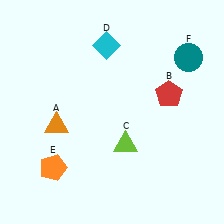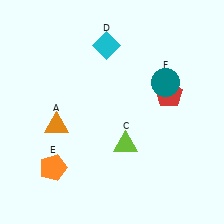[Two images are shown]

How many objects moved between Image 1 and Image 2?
1 object moved between the two images.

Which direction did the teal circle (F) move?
The teal circle (F) moved down.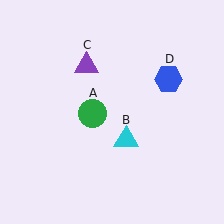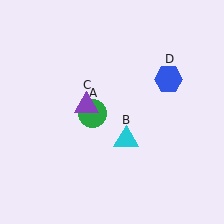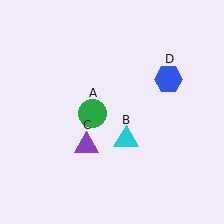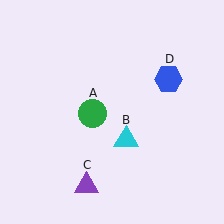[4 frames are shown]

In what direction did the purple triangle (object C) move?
The purple triangle (object C) moved down.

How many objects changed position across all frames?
1 object changed position: purple triangle (object C).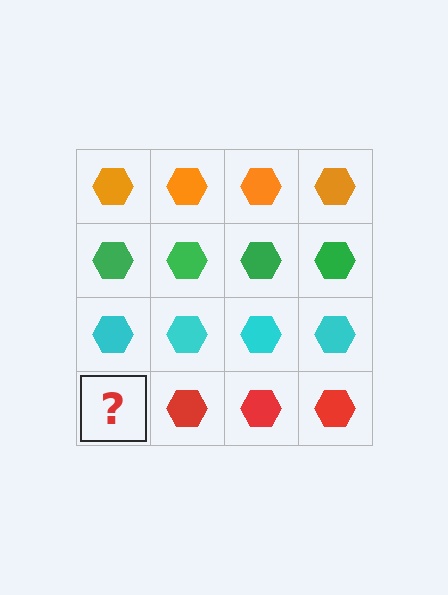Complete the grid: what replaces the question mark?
The question mark should be replaced with a red hexagon.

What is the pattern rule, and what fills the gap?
The rule is that each row has a consistent color. The gap should be filled with a red hexagon.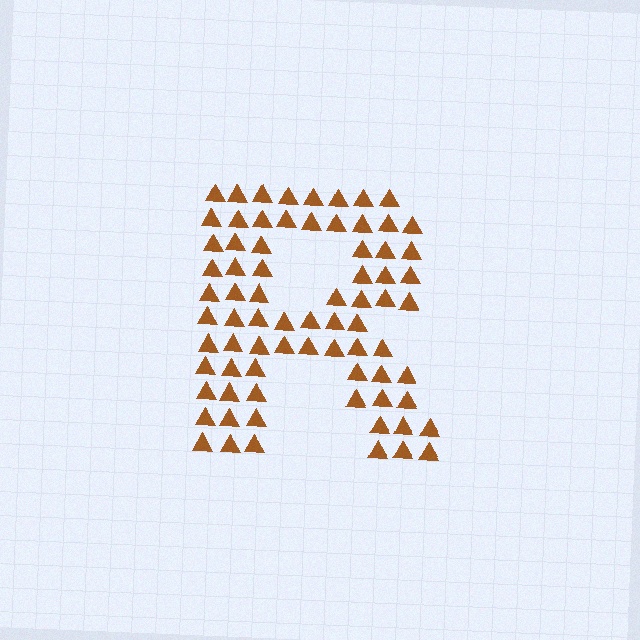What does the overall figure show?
The overall figure shows the letter R.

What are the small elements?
The small elements are triangles.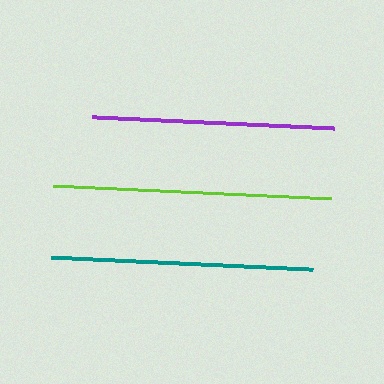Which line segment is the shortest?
The purple line is the shortest at approximately 242 pixels.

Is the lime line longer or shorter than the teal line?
The lime line is longer than the teal line.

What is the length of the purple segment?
The purple segment is approximately 242 pixels long.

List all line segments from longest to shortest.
From longest to shortest: lime, teal, purple.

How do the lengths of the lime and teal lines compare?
The lime and teal lines are approximately the same length.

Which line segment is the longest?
The lime line is the longest at approximately 278 pixels.